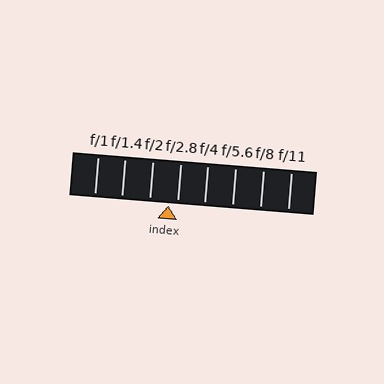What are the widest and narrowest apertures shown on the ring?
The widest aperture shown is f/1 and the narrowest is f/11.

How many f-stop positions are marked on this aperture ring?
There are 8 f-stop positions marked.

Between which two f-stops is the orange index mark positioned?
The index mark is between f/2 and f/2.8.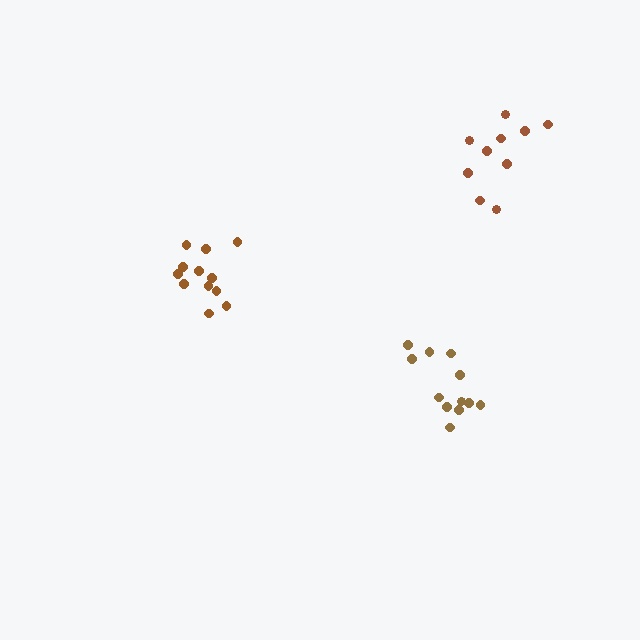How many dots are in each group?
Group 1: 10 dots, Group 2: 12 dots, Group 3: 12 dots (34 total).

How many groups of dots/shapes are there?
There are 3 groups.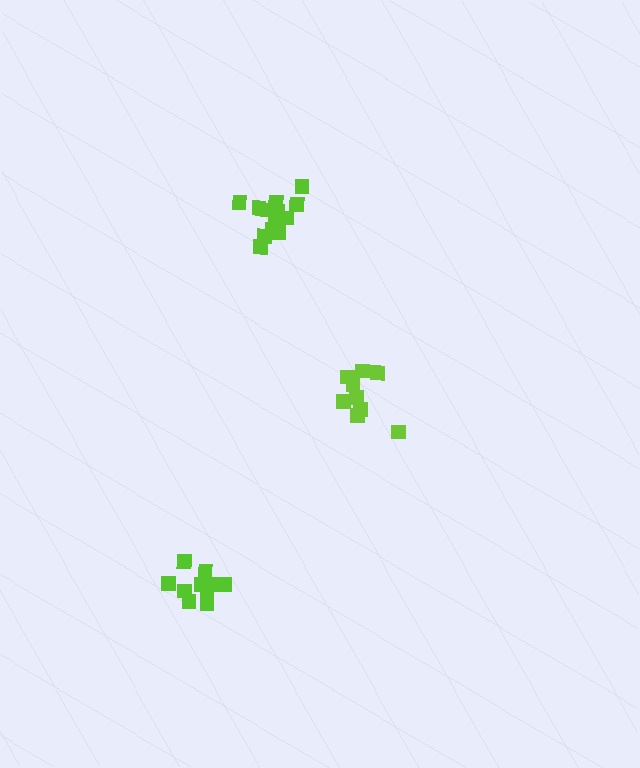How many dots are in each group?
Group 1: 9 dots, Group 2: 10 dots, Group 3: 13 dots (32 total).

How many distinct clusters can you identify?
There are 3 distinct clusters.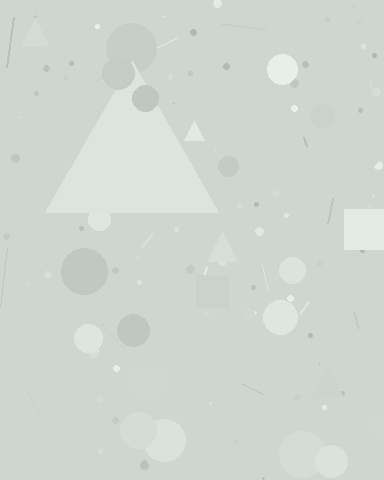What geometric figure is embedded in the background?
A triangle is embedded in the background.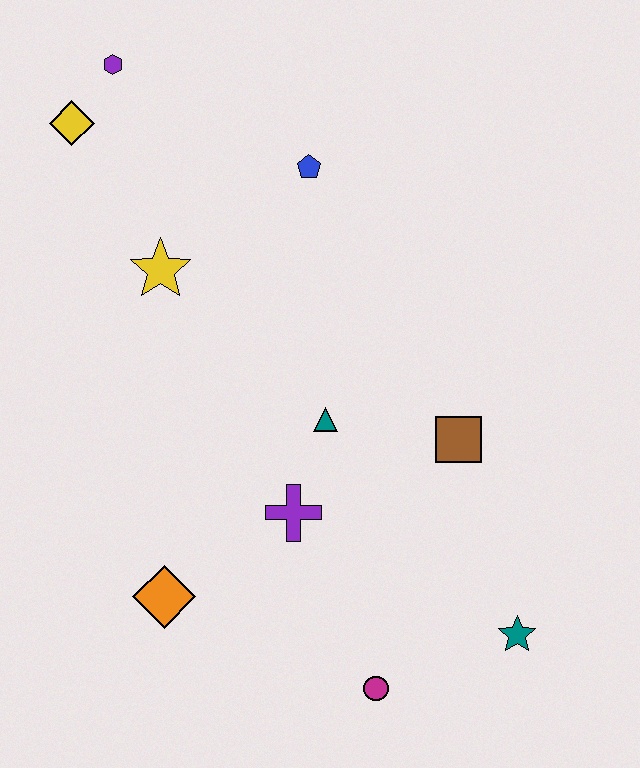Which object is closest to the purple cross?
The teal triangle is closest to the purple cross.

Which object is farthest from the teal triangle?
The purple hexagon is farthest from the teal triangle.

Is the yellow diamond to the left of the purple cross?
Yes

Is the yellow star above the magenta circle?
Yes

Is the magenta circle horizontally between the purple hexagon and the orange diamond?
No